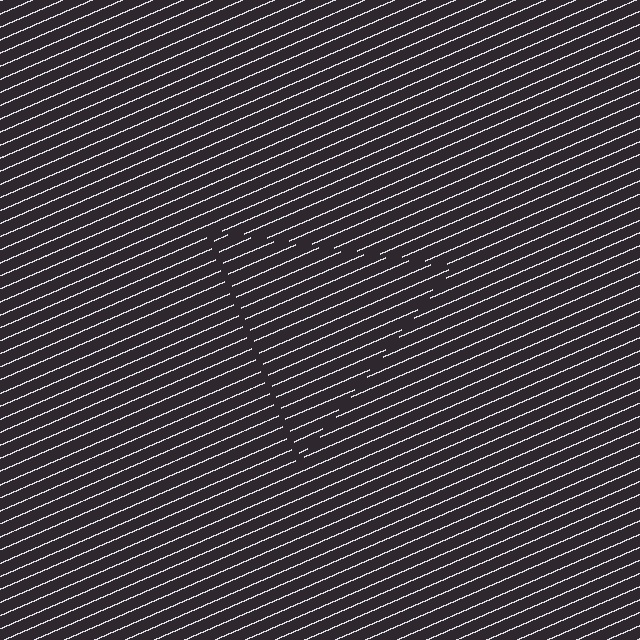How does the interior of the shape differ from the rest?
The interior of the shape contains the same grating, shifted by half a period — the contour is defined by the phase discontinuity where line-ends from the inner and outer gratings abut.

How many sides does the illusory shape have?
3 sides — the line-ends trace a triangle.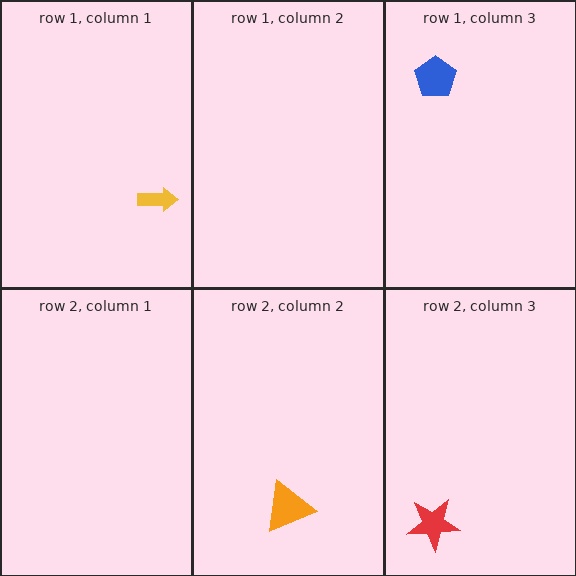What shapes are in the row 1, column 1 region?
The yellow arrow.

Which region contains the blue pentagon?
The row 1, column 3 region.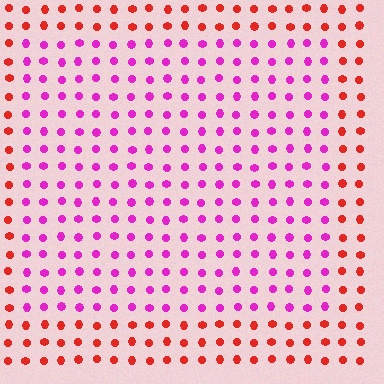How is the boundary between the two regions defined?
The boundary is defined purely by a slight shift in hue (about 54 degrees). Spacing, size, and orientation are identical on both sides.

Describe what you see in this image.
The image is filled with small red elements in a uniform arrangement. A rectangle-shaped region is visible where the elements are tinted to a slightly different hue, forming a subtle color boundary.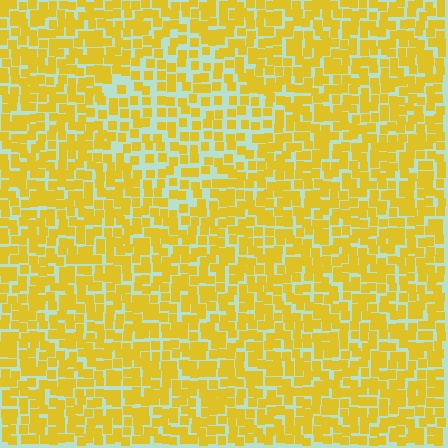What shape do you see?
I see a diamond.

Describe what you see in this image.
The image contains small yellow elements arranged at two different densities. A diamond-shaped region is visible where the elements are less densely packed than the surrounding area.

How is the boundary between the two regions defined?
The boundary is defined by a change in element density (approximately 1.6x ratio). All elements are the same color, size, and shape.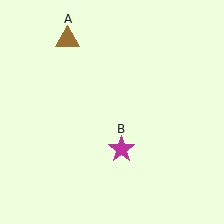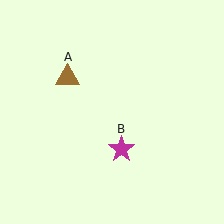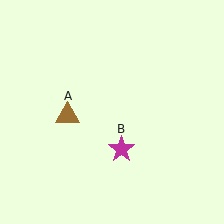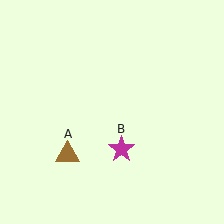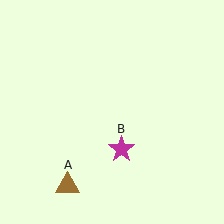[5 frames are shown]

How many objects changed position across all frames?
1 object changed position: brown triangle (object A).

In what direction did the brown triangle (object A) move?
The brown triangle (object A) moved down.